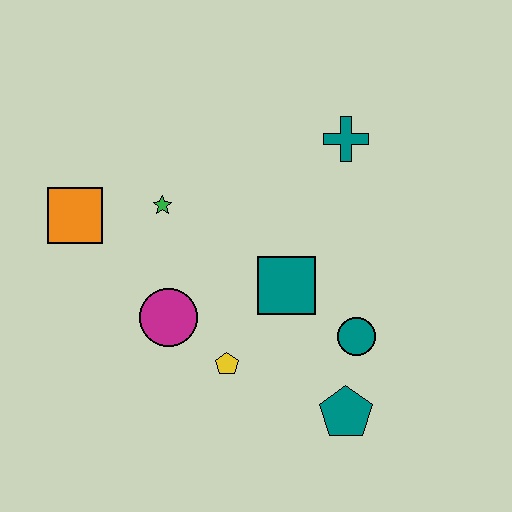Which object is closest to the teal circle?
The teal pentagon is closest to the teal circle.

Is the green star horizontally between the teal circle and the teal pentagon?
No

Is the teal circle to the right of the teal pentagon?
Yes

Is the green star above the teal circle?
Yes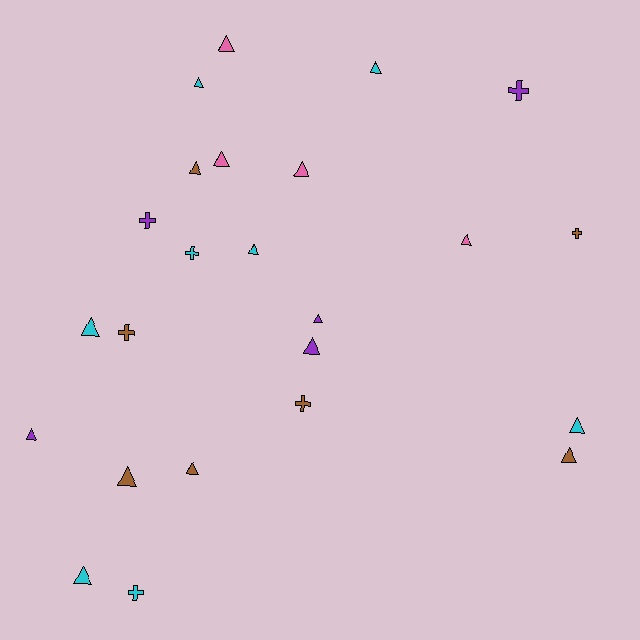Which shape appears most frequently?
Triangle, with 17 objects.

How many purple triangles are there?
There are 3 purple triangles.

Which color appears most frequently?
Cyan, with 8 objects.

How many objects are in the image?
There are 24 objects.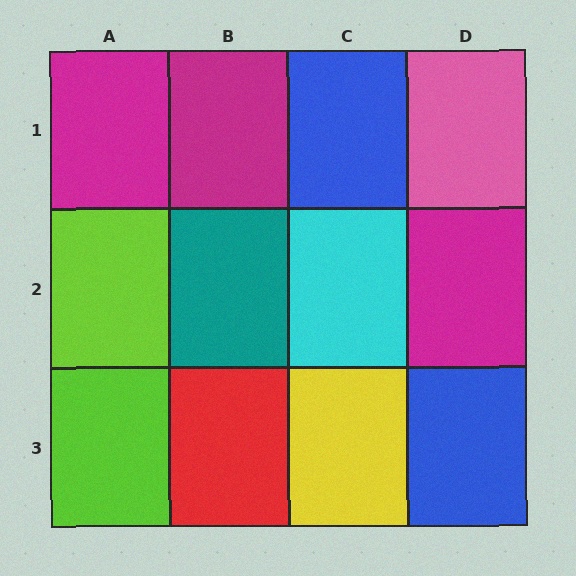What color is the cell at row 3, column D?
Blue.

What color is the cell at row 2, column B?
Teal.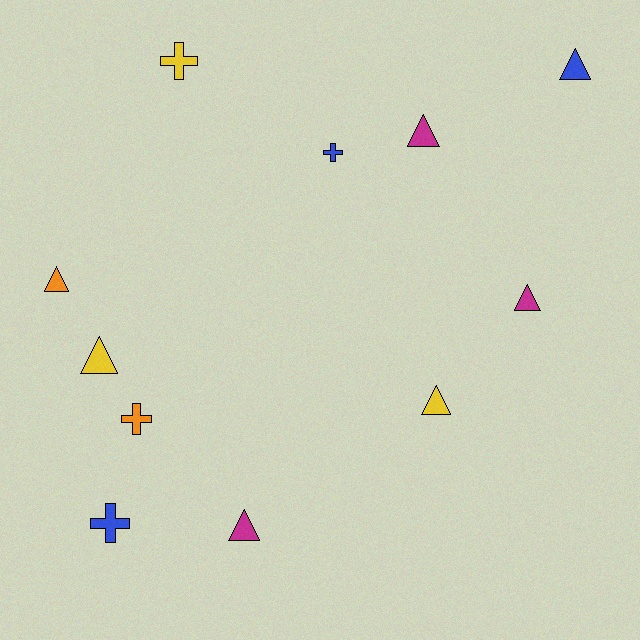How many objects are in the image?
There are 11 objects.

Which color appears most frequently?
Blue, with 3 objects.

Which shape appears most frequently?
Triangle, with 7 objects.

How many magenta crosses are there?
There are no magenta crosses.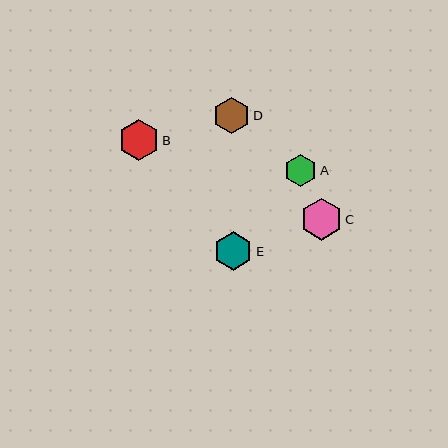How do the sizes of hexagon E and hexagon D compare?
Hexagon E and hexagon D are approximately the same size.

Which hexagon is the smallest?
Hexagon A is the smallest with a size of approximately 32 pixels.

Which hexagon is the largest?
Hexagon C is the largest with a size of approximately 42 pixels.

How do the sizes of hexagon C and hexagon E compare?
Hexagon C and hexagon E are approximately the same size.